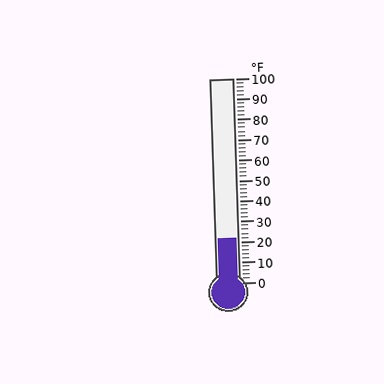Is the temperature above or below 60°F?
The temperature is below 60°F.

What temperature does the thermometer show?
The thermometer shows approximately 22°F.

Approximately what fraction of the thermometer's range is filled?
The thermometer is filled to approximately 20% of its range.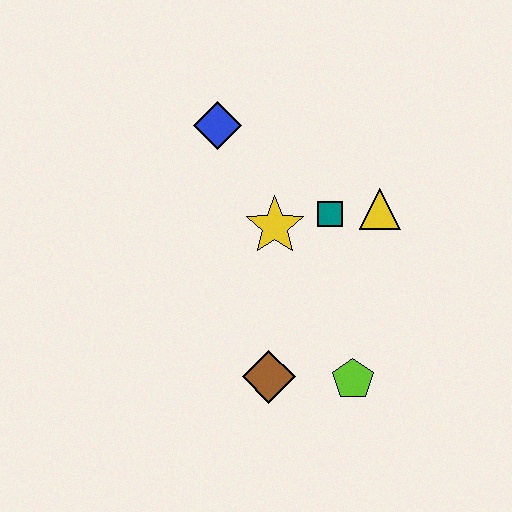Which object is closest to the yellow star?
The teal square is closest to the yellow star.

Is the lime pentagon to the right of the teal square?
Yes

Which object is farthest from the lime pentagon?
The blue diamond is farthest from the lime pentagon.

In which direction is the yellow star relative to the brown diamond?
The yellow star is above the brown diamond.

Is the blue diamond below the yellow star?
No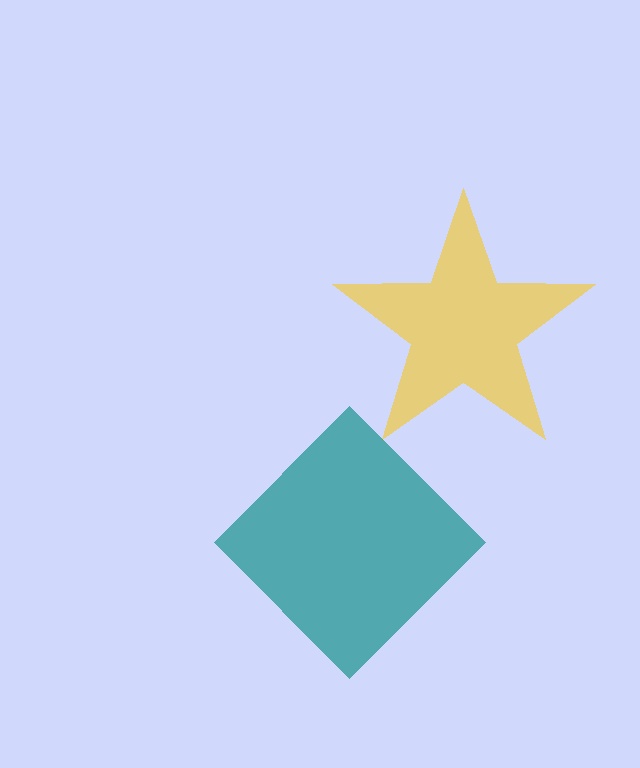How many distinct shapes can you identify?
There are 2 distinct shapes: a yellow star, a teal diamond.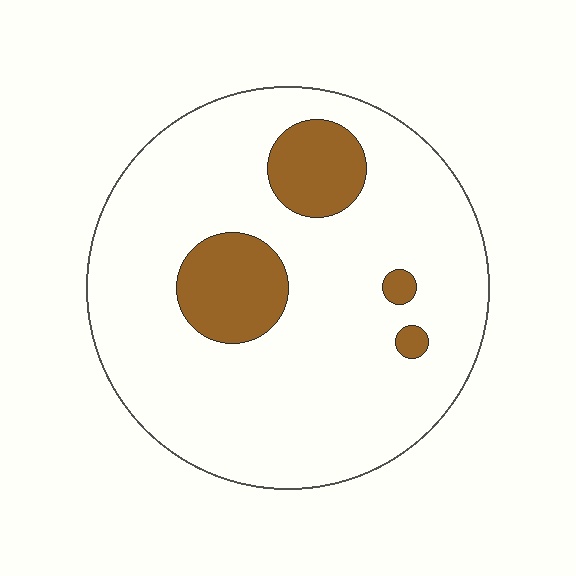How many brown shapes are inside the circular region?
4.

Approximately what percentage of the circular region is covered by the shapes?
Approximately 15%.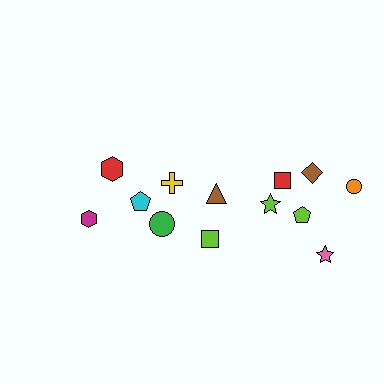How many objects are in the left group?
There are 5 objects.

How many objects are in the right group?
There are 8 objects.